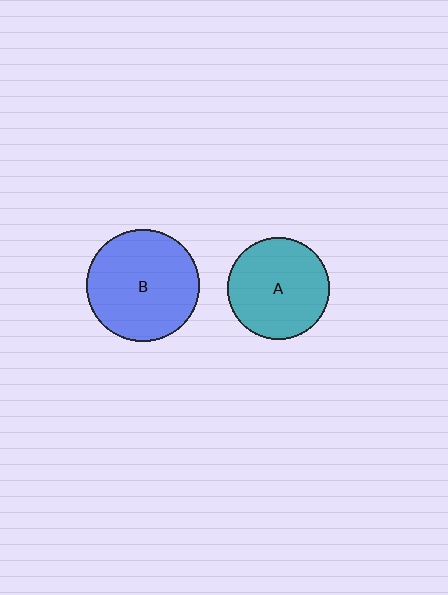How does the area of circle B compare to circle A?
Approximately 1.2 times.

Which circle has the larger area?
Circle B (blue).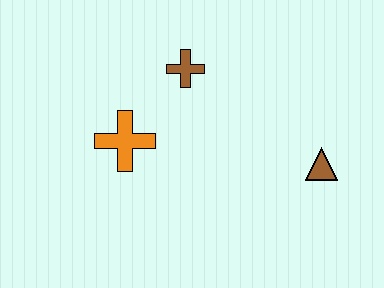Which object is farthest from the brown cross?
The brown triangle is farthest from the brown cross.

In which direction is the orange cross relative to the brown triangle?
The orange cross is to the left of the brown triangle.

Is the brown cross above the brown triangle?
Yes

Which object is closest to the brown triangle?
The brown cross is closest to the brown triangle.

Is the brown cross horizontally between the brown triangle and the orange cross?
Yes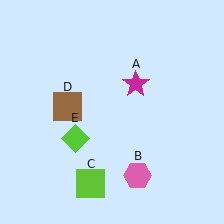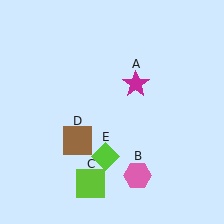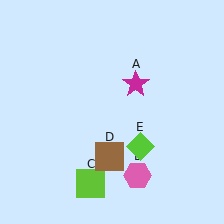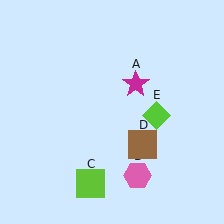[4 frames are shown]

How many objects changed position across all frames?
2 objects changed position: brown square (object D), lime diamond (object E).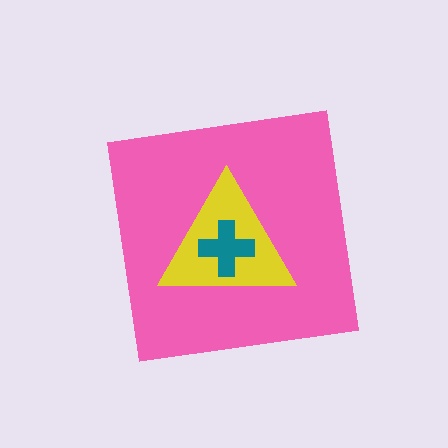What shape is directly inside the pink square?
The yellow triangle.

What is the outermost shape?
The pink square.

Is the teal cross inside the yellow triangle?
Yes.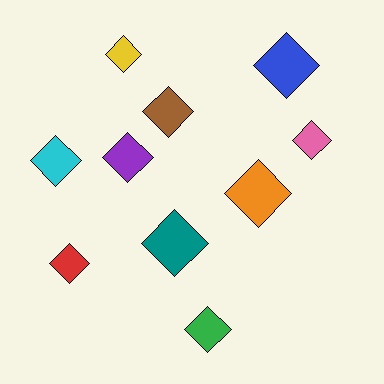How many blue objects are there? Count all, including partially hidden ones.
There is 1 blue object.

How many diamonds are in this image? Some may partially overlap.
There are 10 diamonds.